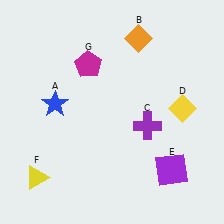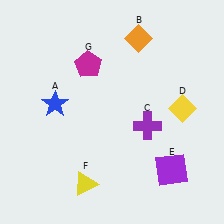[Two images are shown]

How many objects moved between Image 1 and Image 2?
1 object moved between the two images.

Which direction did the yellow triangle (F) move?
The yellow triangle (F) moved right.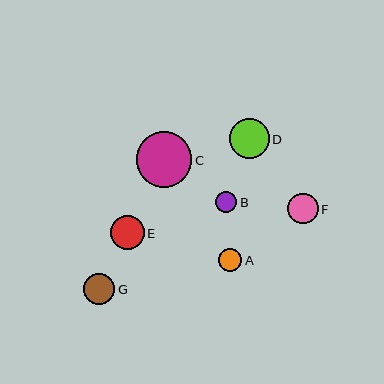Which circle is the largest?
Circle C is the largest with a size of approximately 56 pixels.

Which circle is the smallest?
Circle B is the smallest with a size of approximately 21 pixels.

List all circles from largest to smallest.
From largest to smallest: C, D, E, G, F, A, B.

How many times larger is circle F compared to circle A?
Circle F is approximately 1.3 times the size of circle A.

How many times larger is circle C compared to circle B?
Circle C is approximately 2.6 times the size of circle B.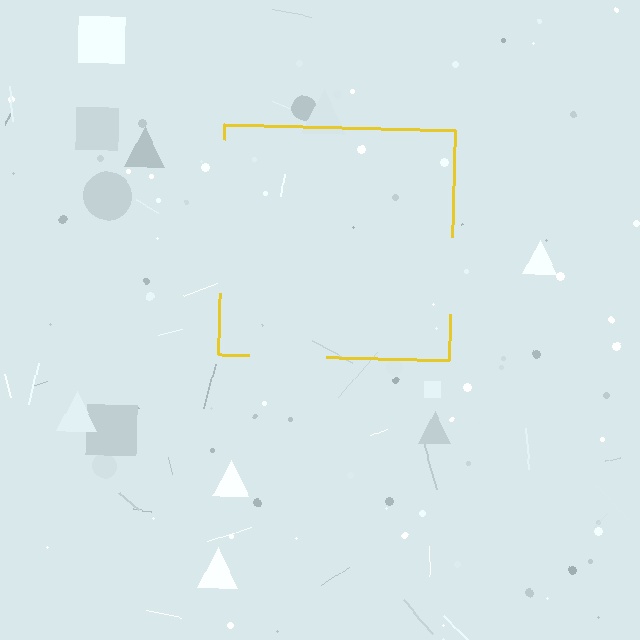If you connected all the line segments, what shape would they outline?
They would outline a square.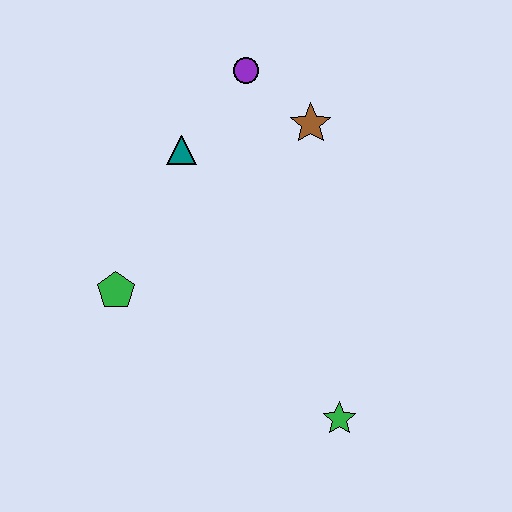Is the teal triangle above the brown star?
No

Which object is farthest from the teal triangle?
The green star is farthest from the teal triangle.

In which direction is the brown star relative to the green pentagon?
The brown star is to the right of the green pentagon.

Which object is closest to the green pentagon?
The teal triangle is closest to the green pentagon.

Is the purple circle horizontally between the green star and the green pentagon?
Yes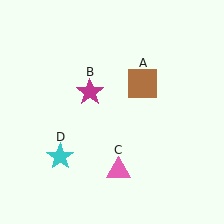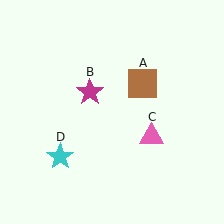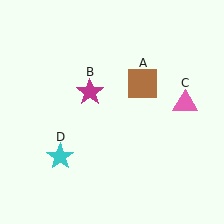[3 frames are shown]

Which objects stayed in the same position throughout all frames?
Brown square (object A) and magenta star (object B) and cyan star (object D) remained stationary.